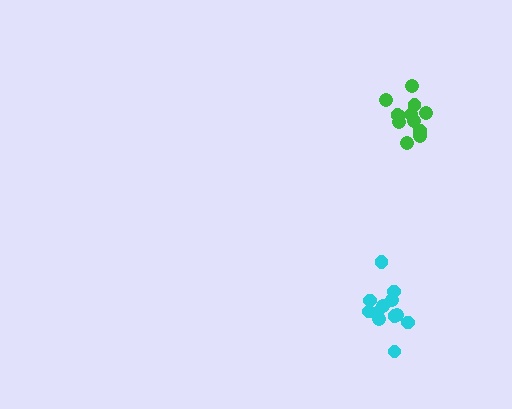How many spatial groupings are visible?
There are 2 spatial groupings.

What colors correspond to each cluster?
The clusters are colored: cyan, green.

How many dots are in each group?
Group 1: 12 dots, Group 2: 13 dots (25 total).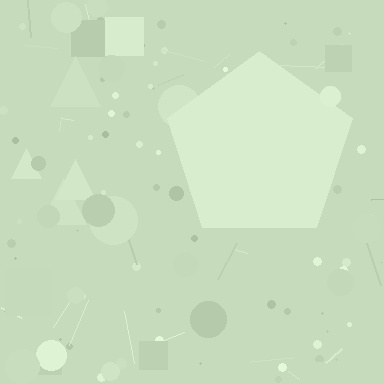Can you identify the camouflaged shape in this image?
The camouflaged shape is a pentagon.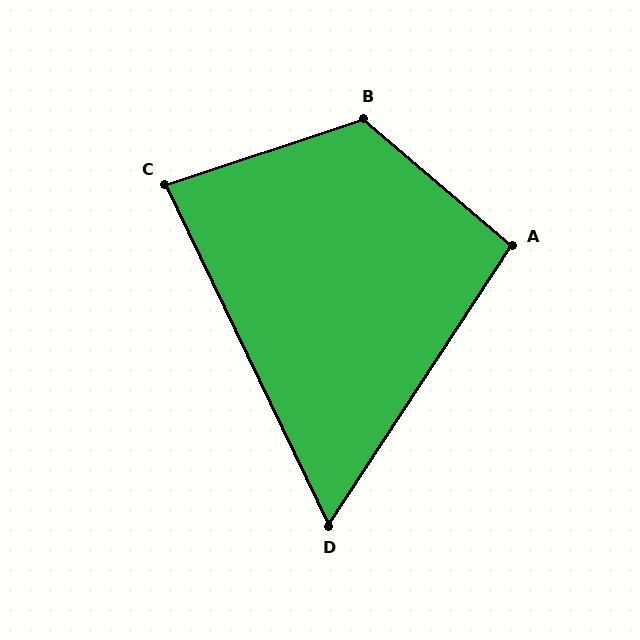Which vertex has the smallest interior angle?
D, at approximately 59 degrees.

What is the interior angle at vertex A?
Approximately 97 degrees (obtuse).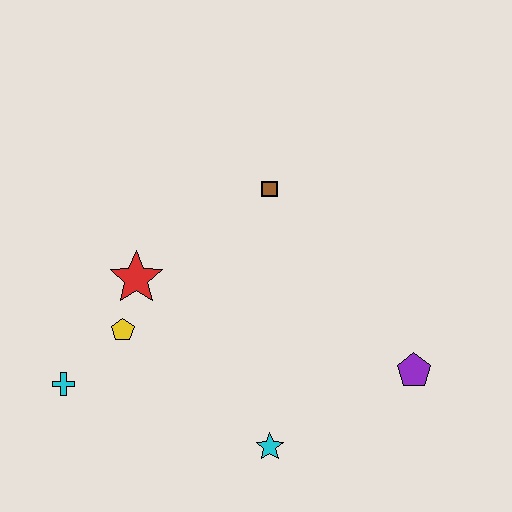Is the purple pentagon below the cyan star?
No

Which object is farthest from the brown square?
The cyan cross is farthest from the brown square.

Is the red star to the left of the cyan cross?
No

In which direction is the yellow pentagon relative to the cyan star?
The yellow pentagon is to the left of the cyan star.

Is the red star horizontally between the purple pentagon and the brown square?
No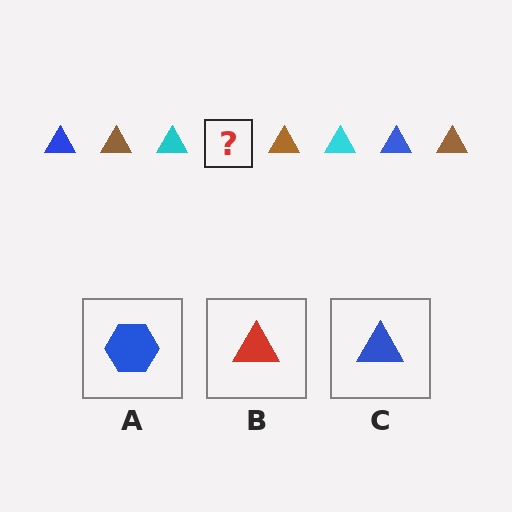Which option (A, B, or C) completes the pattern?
C.